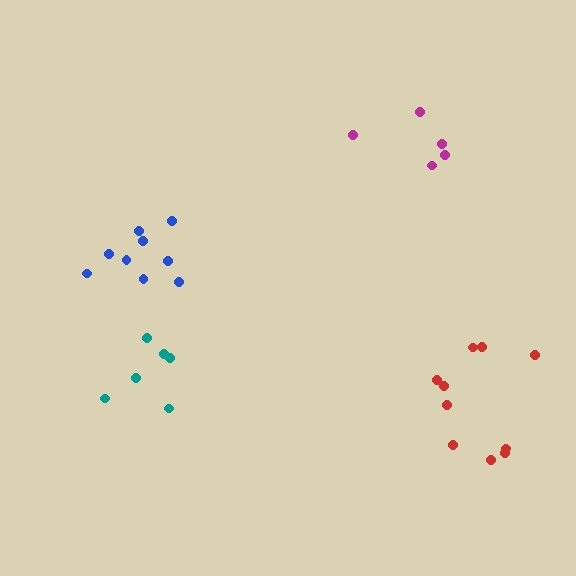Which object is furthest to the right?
The red cluster is rightmost.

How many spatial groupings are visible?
There are 4 spatial groupings.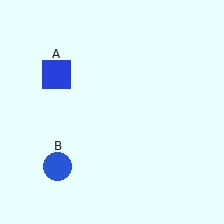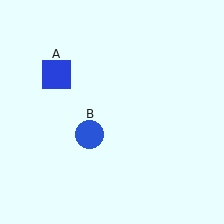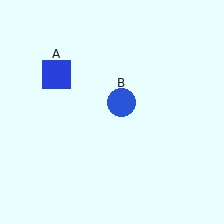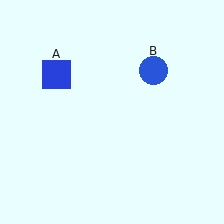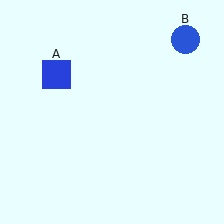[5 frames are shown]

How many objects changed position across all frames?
1 object changed position: blue circle (object B).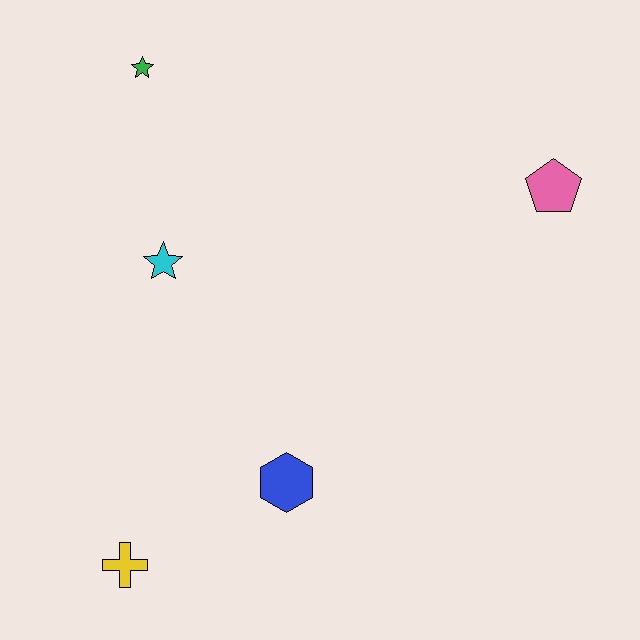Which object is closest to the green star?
The cyan star is closest to the green star.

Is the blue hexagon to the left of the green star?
No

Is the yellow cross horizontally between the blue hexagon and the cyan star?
No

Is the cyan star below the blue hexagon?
No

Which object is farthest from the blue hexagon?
The green star is farthest from the blue hexagon.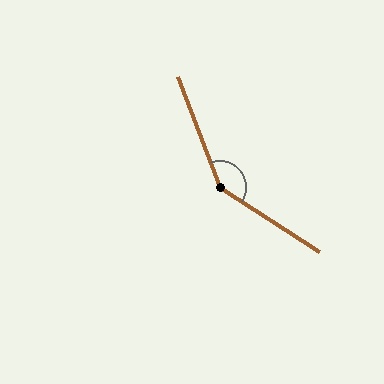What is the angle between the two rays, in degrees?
Approximately 144 degrees.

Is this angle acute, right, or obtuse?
It is obtuse.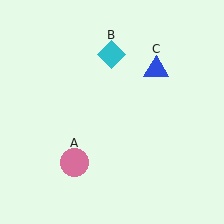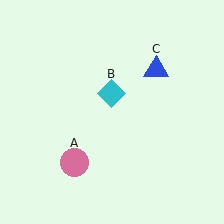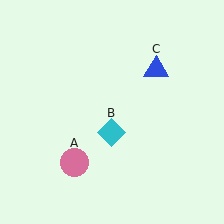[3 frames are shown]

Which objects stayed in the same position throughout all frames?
Pink circle (object A) and blue triangle (object C) remained stationary.